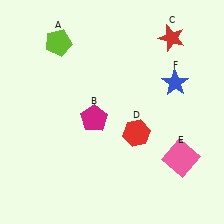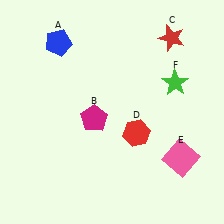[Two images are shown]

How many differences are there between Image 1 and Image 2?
There are 2 differences between the two images.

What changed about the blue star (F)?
In Image 1, F is blue. In Image 2, it changed to green.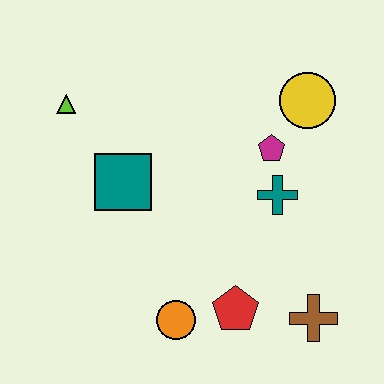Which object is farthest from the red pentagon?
The lime triangle is farthest from the red pentagon.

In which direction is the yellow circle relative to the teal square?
The yellow circle is to the right of the teal square.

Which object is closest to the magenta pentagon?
The teal cross is closest to the magenta pentagon.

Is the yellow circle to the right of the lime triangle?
Yes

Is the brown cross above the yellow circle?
No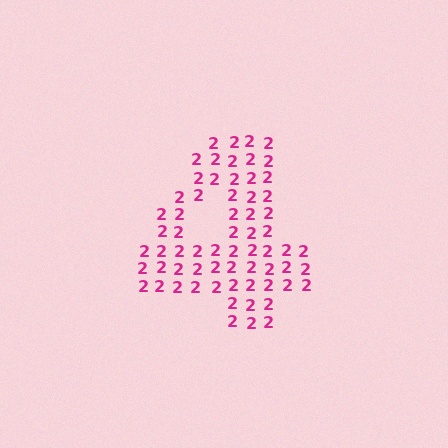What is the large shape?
The large shape is the digit 4.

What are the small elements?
The small elements are digit 2's.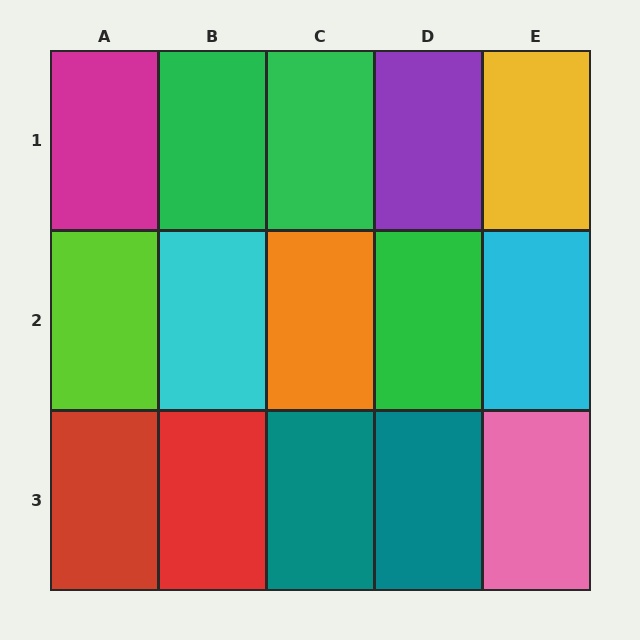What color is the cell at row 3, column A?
Red.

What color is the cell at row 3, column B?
Red.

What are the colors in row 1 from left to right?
Magenta, green, green, purple, yellow.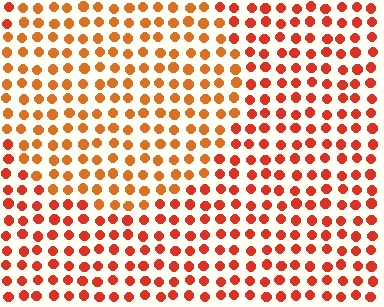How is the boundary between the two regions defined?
The boundary is defined purely by a slight shift in hue (about 21 degrees). Spacing, size, and orientation are identical on both sides.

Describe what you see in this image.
The image is filled with small red elements in a uniform arrangement. A circle-shaped region is visible where the elements are tinted to a slightly different hue, forming a subtle color boundary.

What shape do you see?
I see a circle.